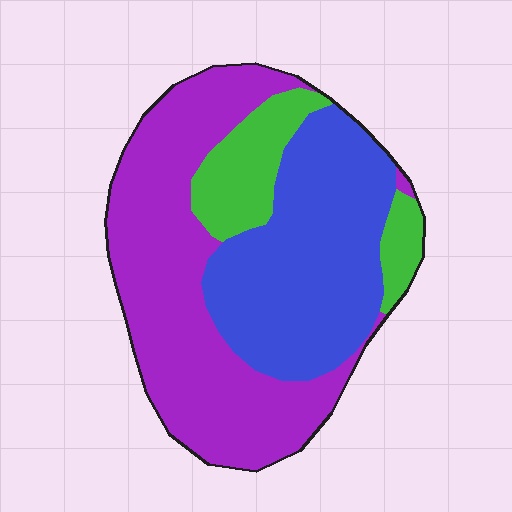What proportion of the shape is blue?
Blue covers around 35% of the shape.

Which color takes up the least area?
Green, at roughly 15%.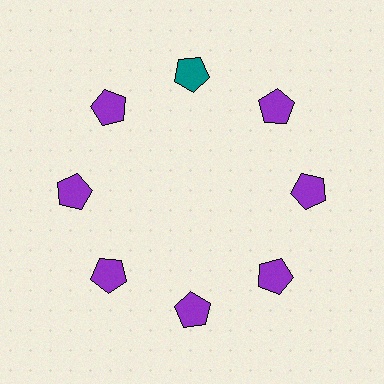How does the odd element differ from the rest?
It has a different color: teal instead of purple.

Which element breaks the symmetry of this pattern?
The teal pentagon at roughly the 12 o'clock position breaks the symmetry. All other shapes are purple pentagons.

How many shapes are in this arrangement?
There are 8 shapes arranged in a ring pattern.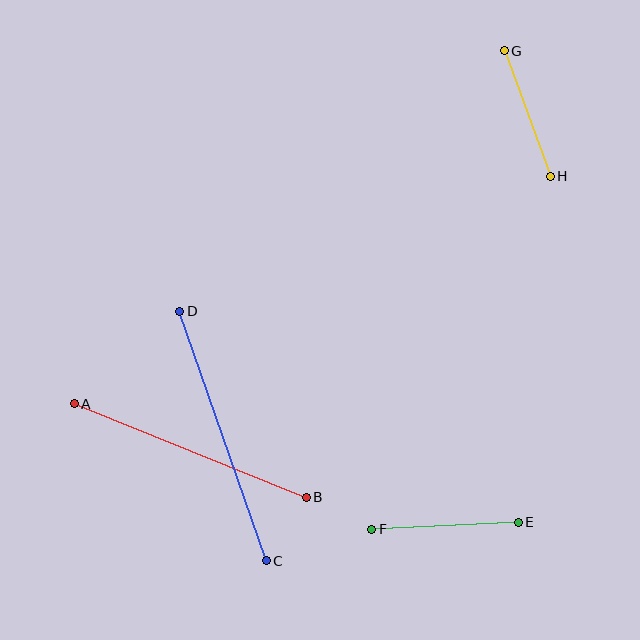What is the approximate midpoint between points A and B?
The midpoint is at approximately (190, 450) pixels.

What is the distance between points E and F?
The distance is approximately 147 pixels.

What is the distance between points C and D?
The distance is approximately 264 pixels.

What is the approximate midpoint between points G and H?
The midpoint is at approximately (527, 114) pixels.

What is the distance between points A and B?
The distance is approximately 250 pixels.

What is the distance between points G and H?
The distance is approximately 134 pixels.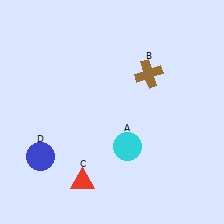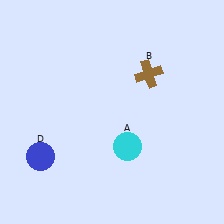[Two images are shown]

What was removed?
The red triangle (C) was removed in Image 2.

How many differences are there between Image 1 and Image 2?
There is 1 difference between the two images.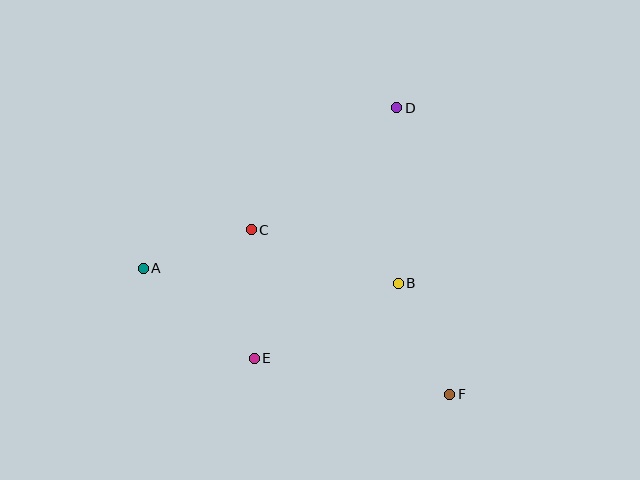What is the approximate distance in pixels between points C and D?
The distance between C and D is approximately 190 pixels.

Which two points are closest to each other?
Points A and C are closest to each other.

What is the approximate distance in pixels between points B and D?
The distance between B and D is approximately 175 pixels.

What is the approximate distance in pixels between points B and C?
The distance between B and C is approximately 156 pixels.